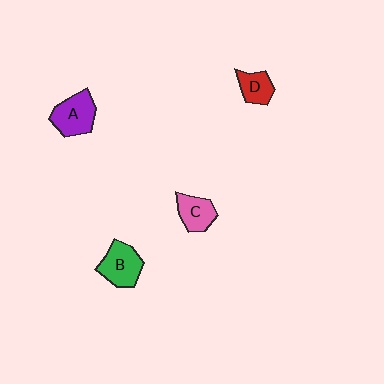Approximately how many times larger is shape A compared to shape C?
Approximately 1.3 times.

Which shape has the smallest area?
Shape D (red).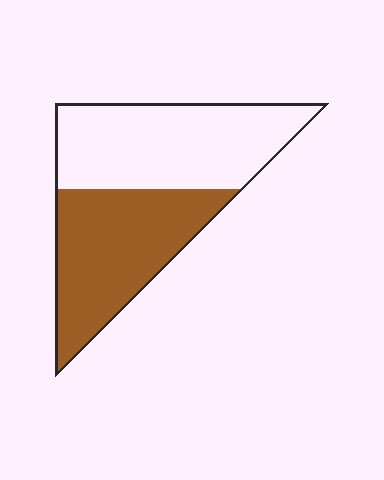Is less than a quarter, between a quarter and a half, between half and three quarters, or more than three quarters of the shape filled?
Between a quarter and a half.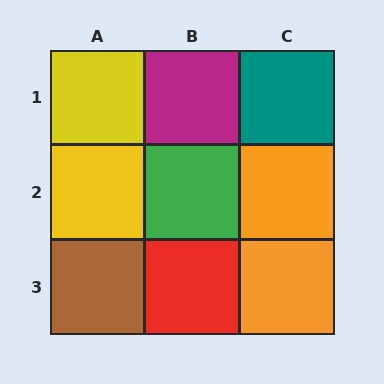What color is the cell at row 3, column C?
Orange.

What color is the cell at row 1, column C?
Teal.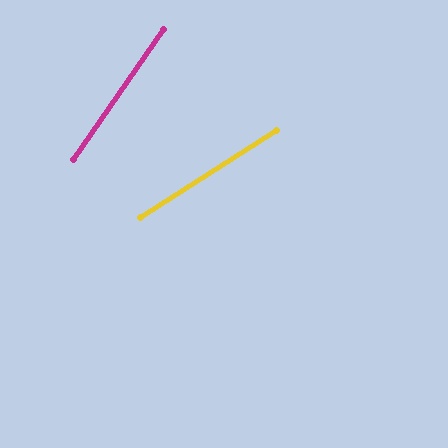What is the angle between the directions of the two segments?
Approximately 23 degrees.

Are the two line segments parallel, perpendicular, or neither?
Neither parallel nor perpendicular — they differ by about 23°.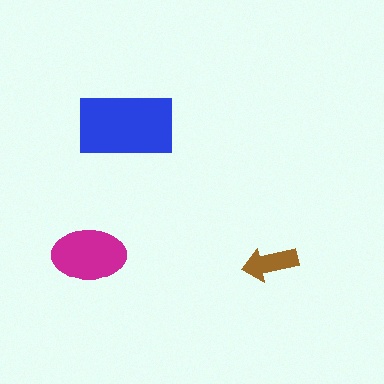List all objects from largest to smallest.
The blue rectangle, the magenta ellipse, the brown arrow.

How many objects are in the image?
There are 3 objects in the image.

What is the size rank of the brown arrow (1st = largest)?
3rd.